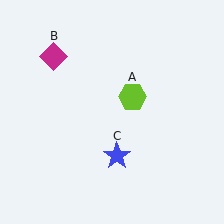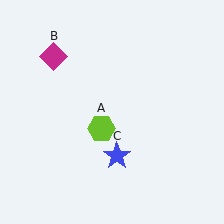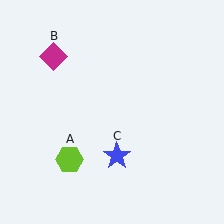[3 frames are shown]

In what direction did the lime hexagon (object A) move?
The lime hexagon (object A) moved down and to the left.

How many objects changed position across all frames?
1 object changed position: lime hexagon (object A).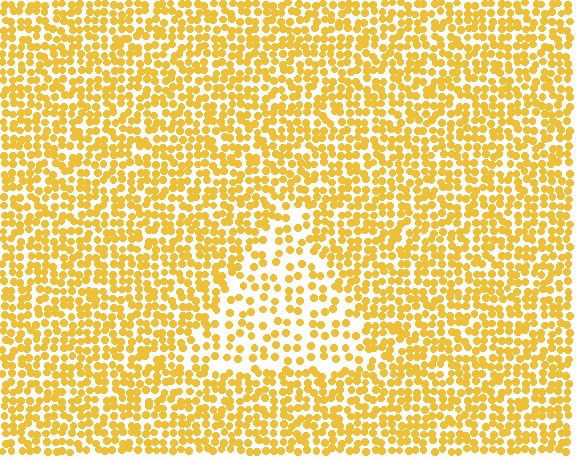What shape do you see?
I see a triangle.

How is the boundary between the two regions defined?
The boundary is defined by a change in element density (approximately 2.0x ratio). All elements are the same color, size, and shape.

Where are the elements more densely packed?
The elements are more densely packed outside the triangle boundary.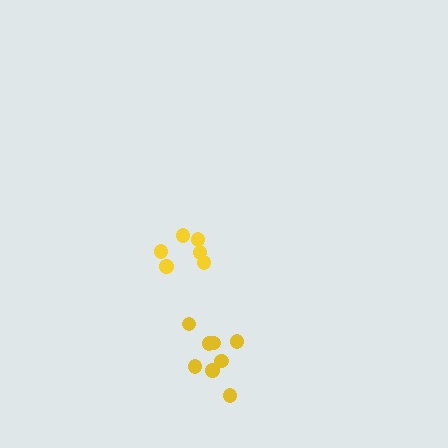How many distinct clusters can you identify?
There are 2 distinct clusters.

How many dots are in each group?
Group 1: 8 dots, Group 2: 6 dots (14 total).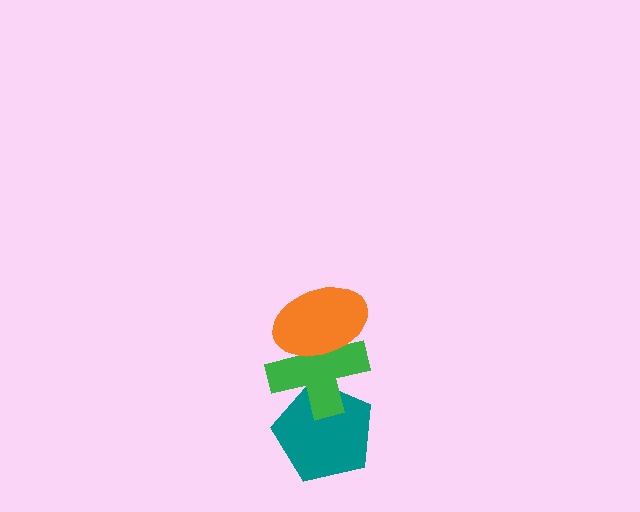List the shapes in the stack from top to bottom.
From top to bottom: the orange ellipse, the green cross, the teal pentagon.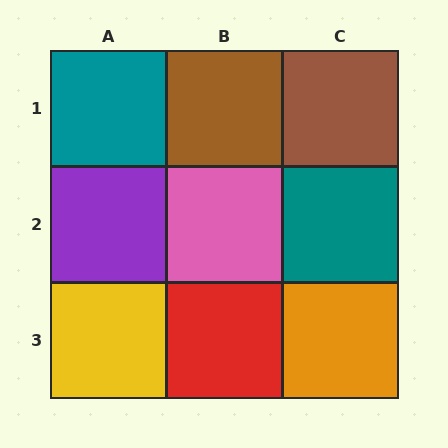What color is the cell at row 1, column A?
Teal.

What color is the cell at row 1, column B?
Brown.